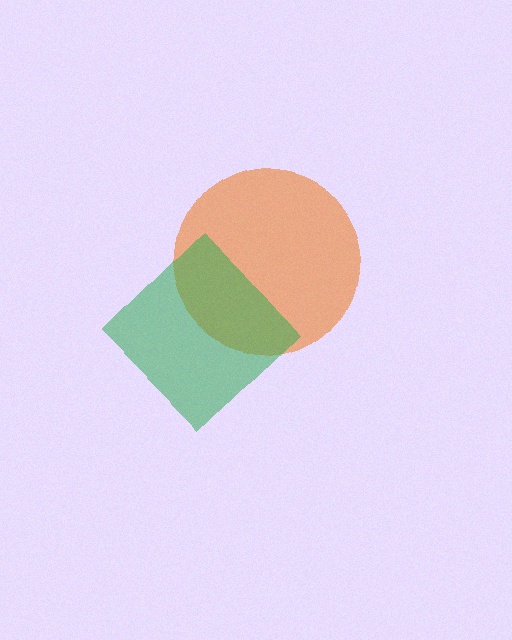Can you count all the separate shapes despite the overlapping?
Yes, there are 2 separate shapes.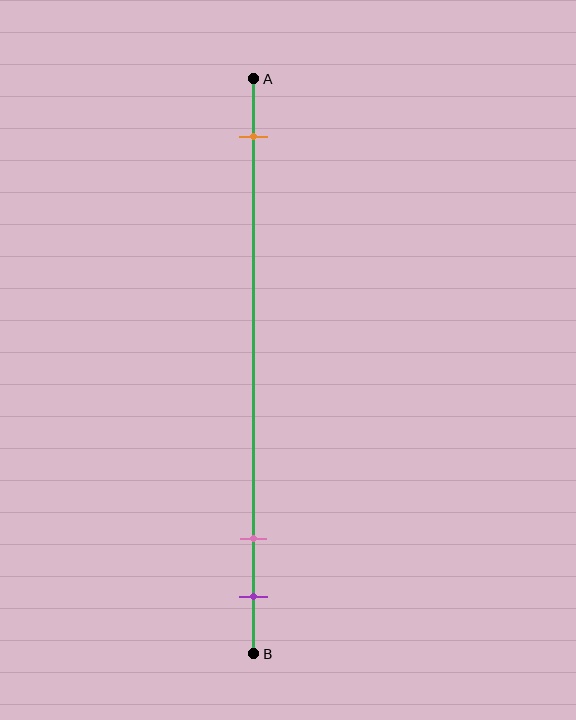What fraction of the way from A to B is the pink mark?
The pink mark is approximately 80% (0.8) of the way from A to B.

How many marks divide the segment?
There are 3 marks dividing the segment.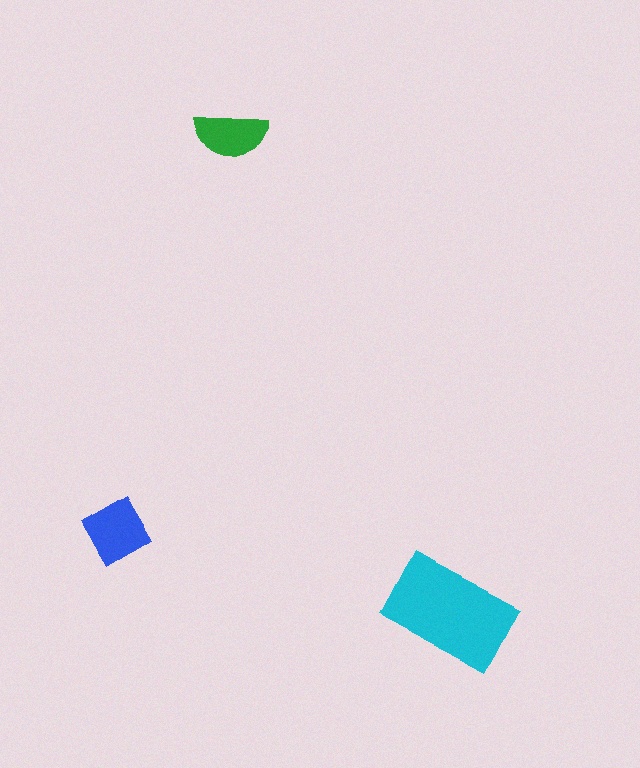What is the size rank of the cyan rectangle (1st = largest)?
1st.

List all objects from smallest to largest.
The green semicircle, the blue diamond, the cyan rectangle.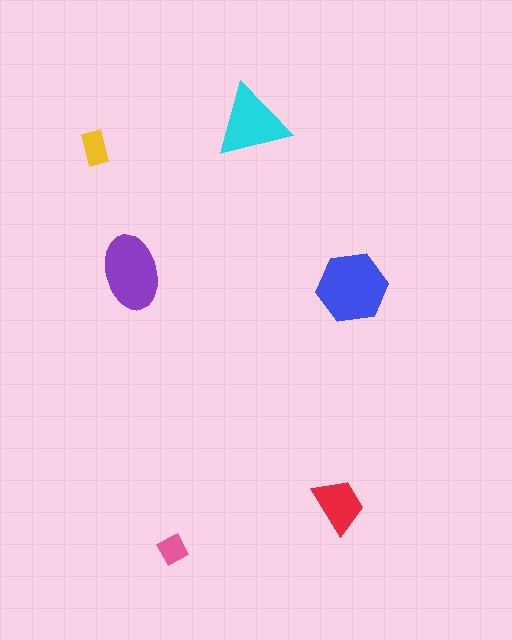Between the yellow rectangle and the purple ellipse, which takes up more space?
The purple ellipse.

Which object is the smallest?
The pink diamond.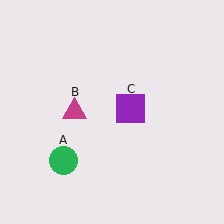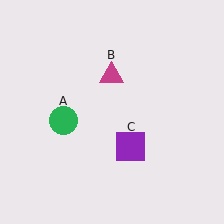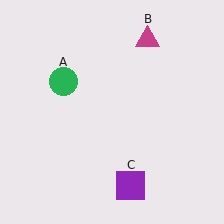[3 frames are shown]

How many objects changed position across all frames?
3 objects changed position: green circle (object A), magenta triangle (object B), purple square (object C).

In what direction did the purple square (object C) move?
The purple square (object C) moved down.